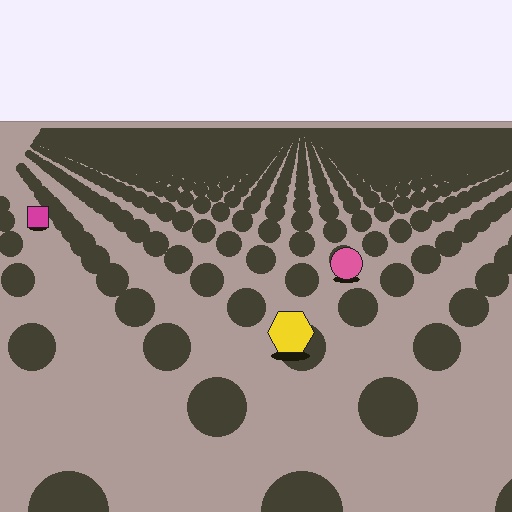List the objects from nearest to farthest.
From nearest to farthest: the yellow hexagon, the pink circle, the magenta square.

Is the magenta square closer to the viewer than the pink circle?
No. The pink circle is closer — you can tell from the texture gradient: the ground texture is coarser near it.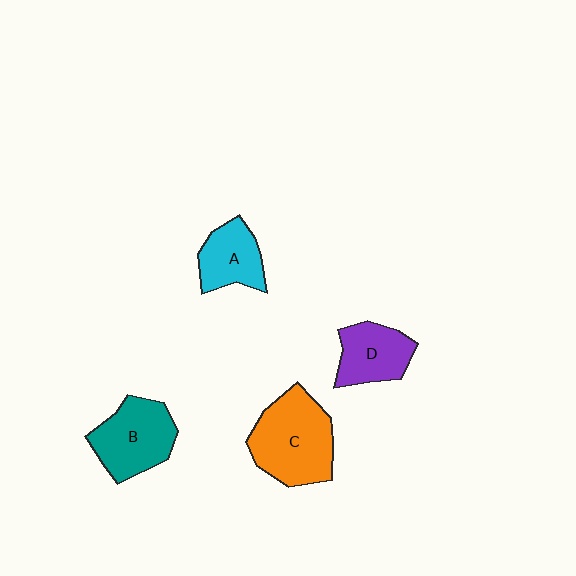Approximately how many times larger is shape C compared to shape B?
Approximately 1.2 times.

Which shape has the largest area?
Shape C (orange).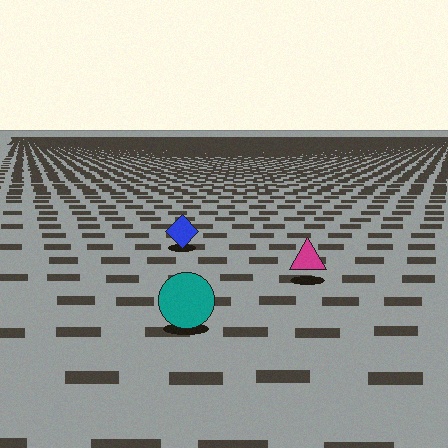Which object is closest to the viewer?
The teal circle is closest. The texture marks near it are larger and more spread out.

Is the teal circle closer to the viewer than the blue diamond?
Yes. The teal circle is closer — you can tell from the texture gradient: the ground texture is coarser near it.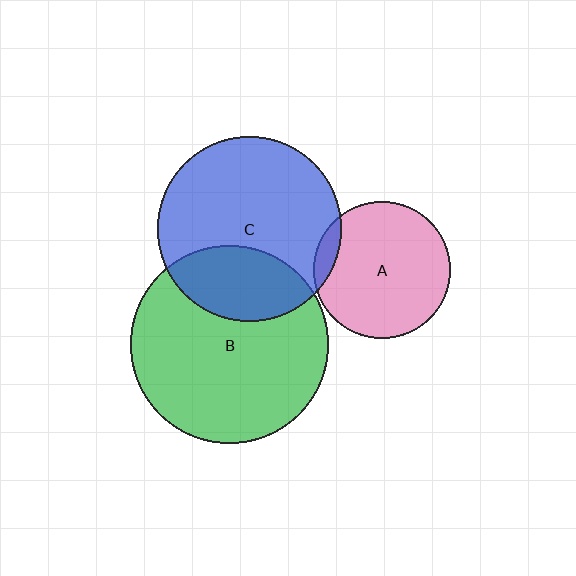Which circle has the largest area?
Circle B (green).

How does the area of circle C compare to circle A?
Approximately 1.8 times.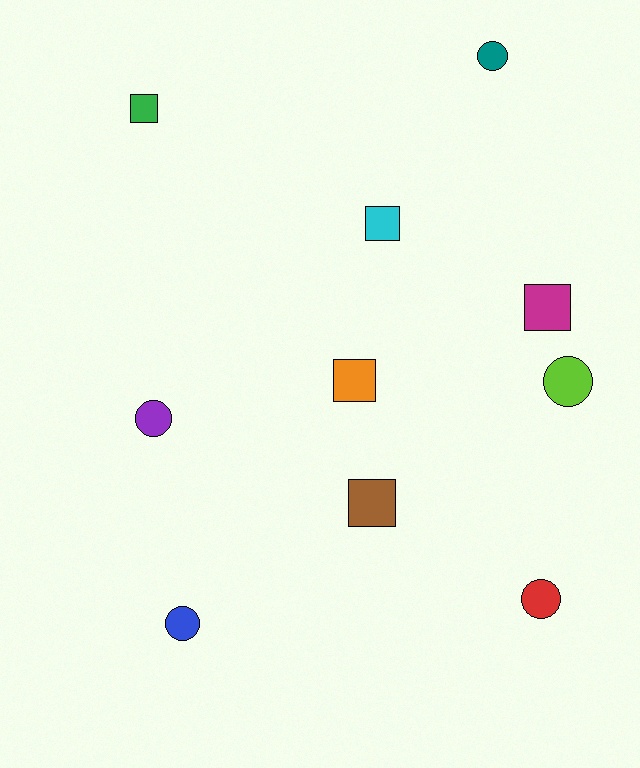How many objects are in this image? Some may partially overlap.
There are 10 objects.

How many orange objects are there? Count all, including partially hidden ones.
There is 1 orange object.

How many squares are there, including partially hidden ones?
There are 5 squares.